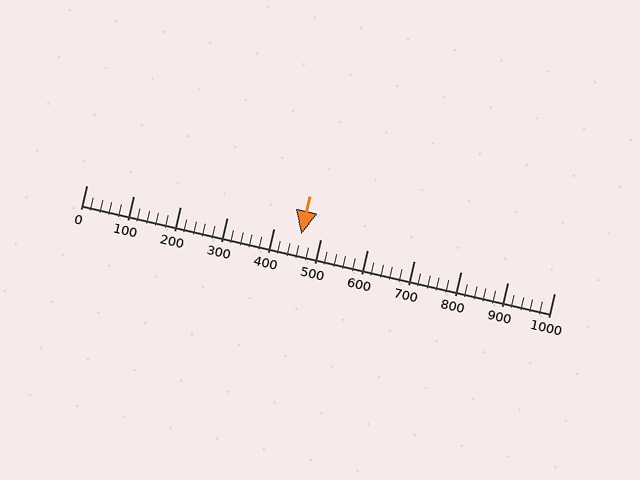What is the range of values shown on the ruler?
The ruler shows values from 0 to 1000.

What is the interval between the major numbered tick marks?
The major tick marks are spaced 100 units apart.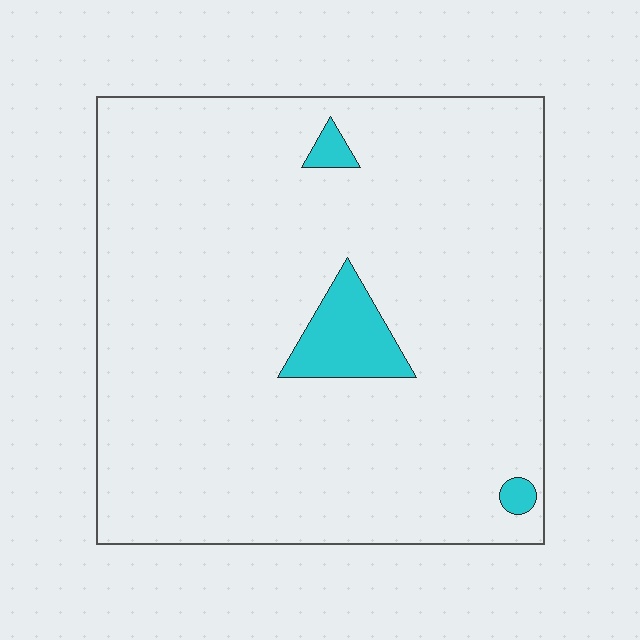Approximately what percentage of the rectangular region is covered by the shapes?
Approximately 5%.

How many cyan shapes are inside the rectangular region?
3.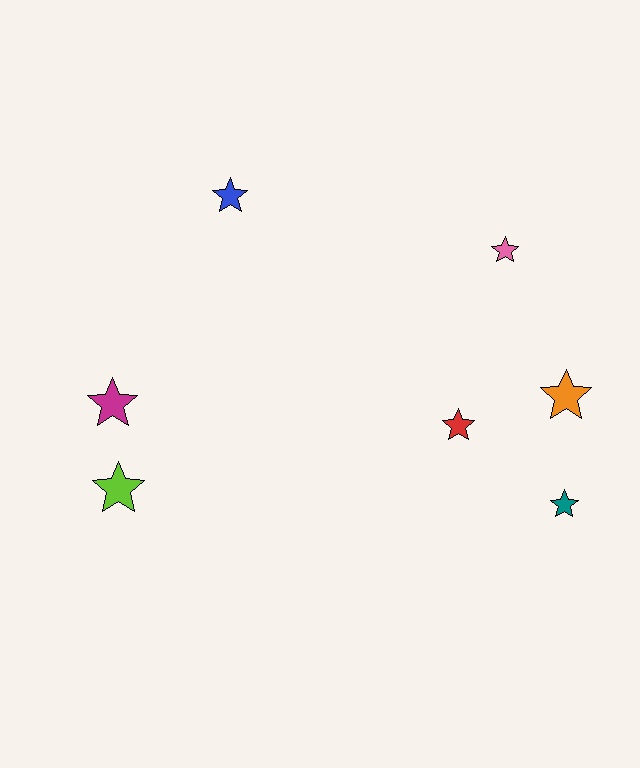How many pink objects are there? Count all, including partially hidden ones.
There is 1 pink object.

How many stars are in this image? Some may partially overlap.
There are 7 stars.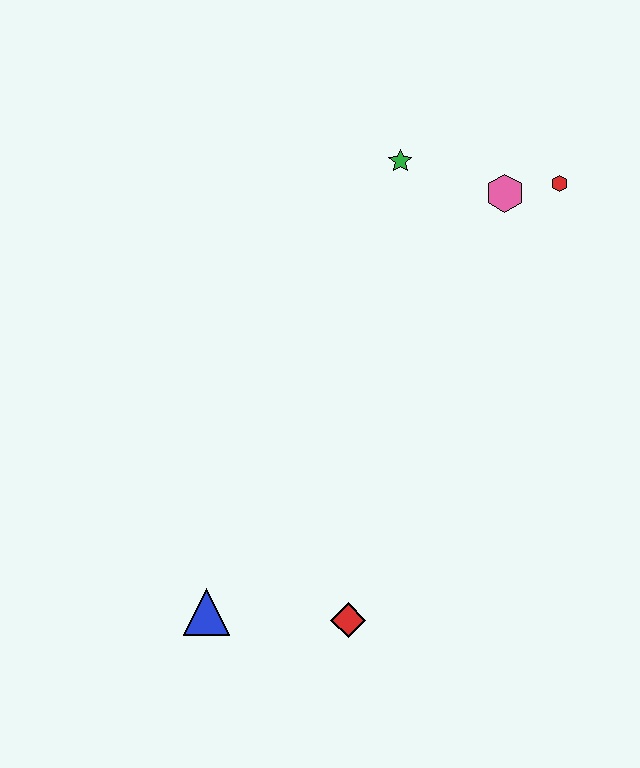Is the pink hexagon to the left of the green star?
No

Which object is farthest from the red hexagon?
The blue triangle is farthest from the red hexagon.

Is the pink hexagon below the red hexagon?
Yes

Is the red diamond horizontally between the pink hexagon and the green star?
No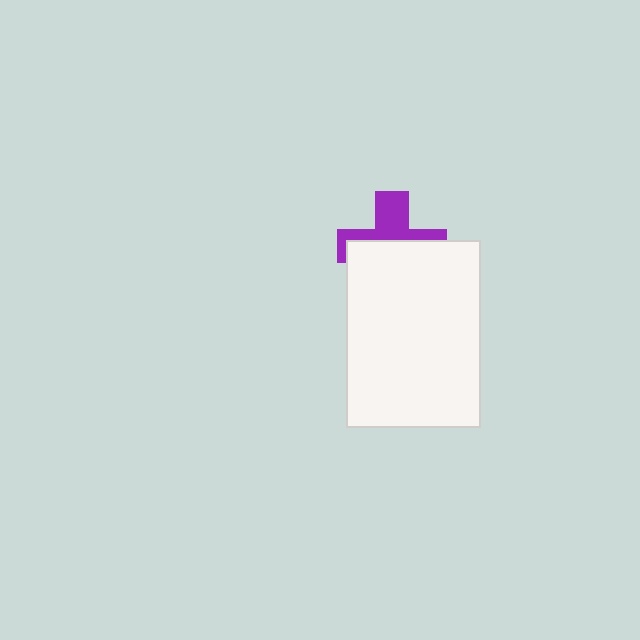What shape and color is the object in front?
The object in front is a white rectangle.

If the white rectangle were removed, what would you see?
You would see the complete purple cross.